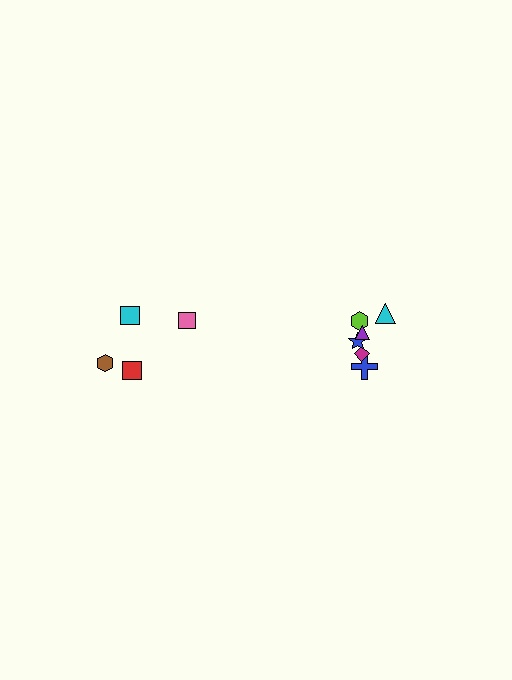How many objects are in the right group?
There are 6 objects.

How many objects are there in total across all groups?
There are 10 objects.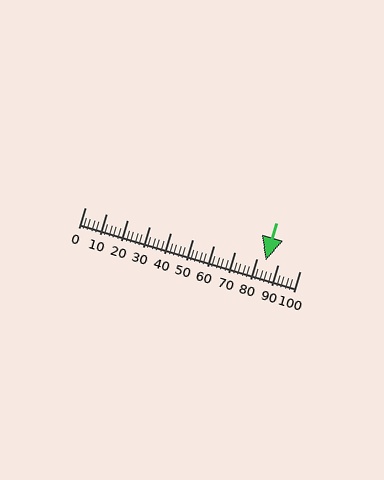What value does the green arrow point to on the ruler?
The green arrow points to approximately 84.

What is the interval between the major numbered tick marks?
The major tick marks are spaced 10 units apart.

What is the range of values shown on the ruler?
The ruler shows values from 0 to 100.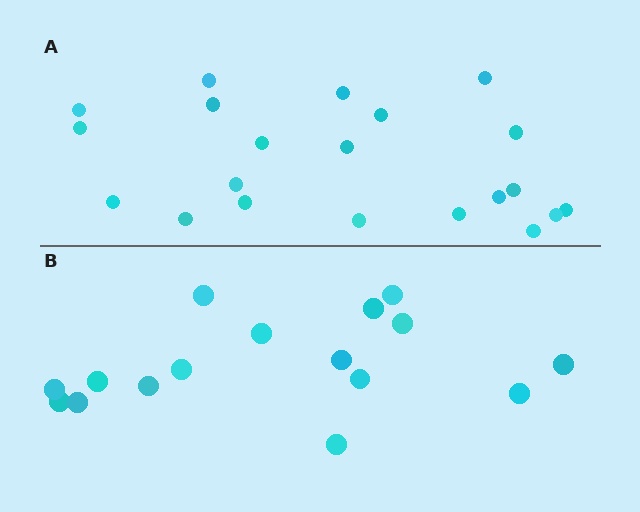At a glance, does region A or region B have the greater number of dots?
Region A (the top region) has more dots.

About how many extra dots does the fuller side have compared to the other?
Region A has about 5 more dots than region B.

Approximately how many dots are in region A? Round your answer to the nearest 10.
About 20 dots. (The exact count is 21, which rounds to 20.)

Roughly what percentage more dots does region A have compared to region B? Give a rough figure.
About 30% more.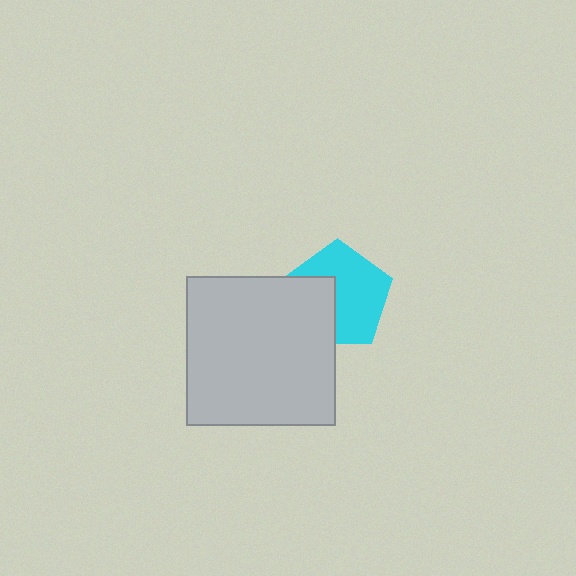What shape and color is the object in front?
The object in front is a light gray square.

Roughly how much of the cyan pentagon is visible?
About half of it is visible (roughly 64%).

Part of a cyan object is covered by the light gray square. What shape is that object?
It is a pentagon.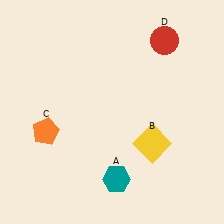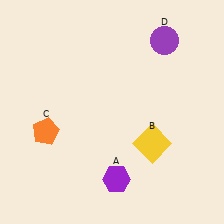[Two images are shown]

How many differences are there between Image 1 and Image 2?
There are 2 differences between the two images.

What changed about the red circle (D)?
In Image 1, D is red. In Image 2, it changed to purple.